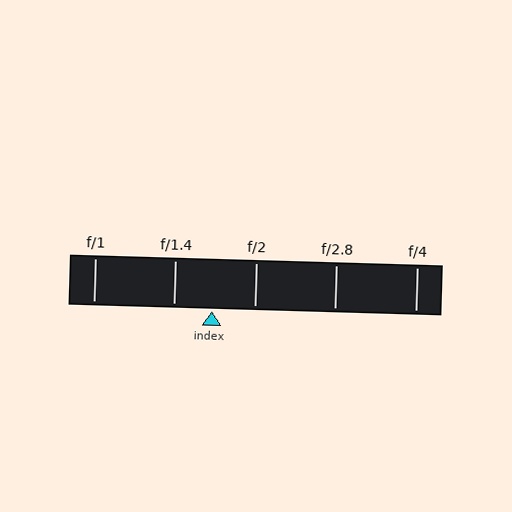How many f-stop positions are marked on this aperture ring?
There are 5 f-stop positions marked.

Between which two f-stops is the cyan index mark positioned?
The index mark is between f/1.4 and f/2.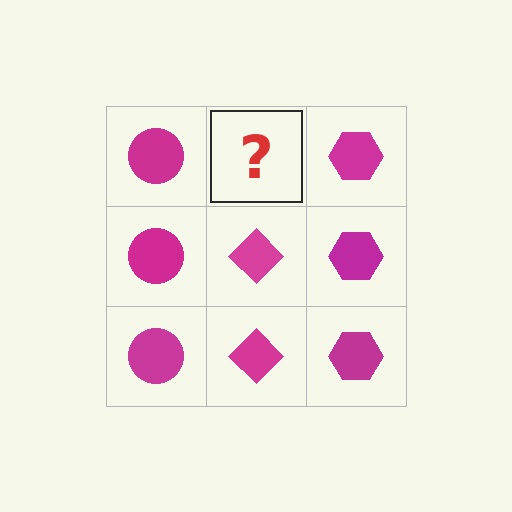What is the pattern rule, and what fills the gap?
The rule is that each column has a consistent shape. The gap should be filled with a magenta diamond.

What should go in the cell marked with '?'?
The missing cell should contain a magenta diamond.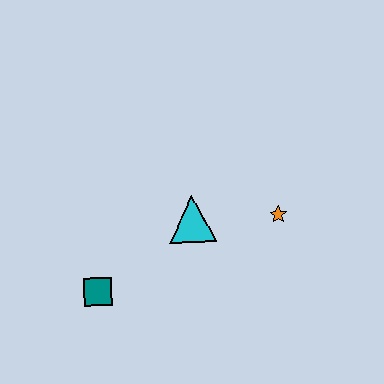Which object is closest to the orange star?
The cyan triangle is closest to the orange star.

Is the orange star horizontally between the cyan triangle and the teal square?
No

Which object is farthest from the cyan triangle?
The teal square is farthest from the cyan triangle.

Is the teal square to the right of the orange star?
No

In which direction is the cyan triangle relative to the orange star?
The cyan triangle is to the left of the orange star.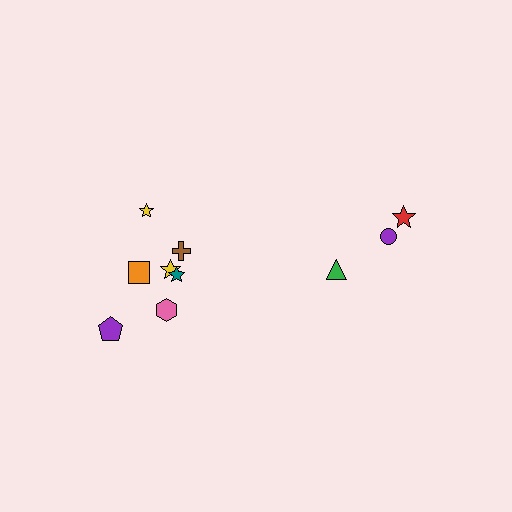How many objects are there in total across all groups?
There are 10 objects.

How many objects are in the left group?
There are 7 objects.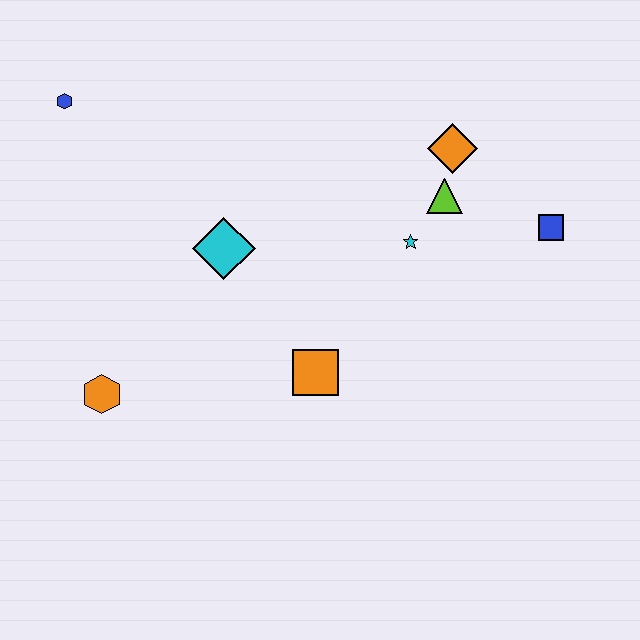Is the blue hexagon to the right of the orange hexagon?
No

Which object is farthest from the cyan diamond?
The blue square is farthest from the cyan diamond.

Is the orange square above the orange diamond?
No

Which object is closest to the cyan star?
The lime triangle is closest to the cyan star.